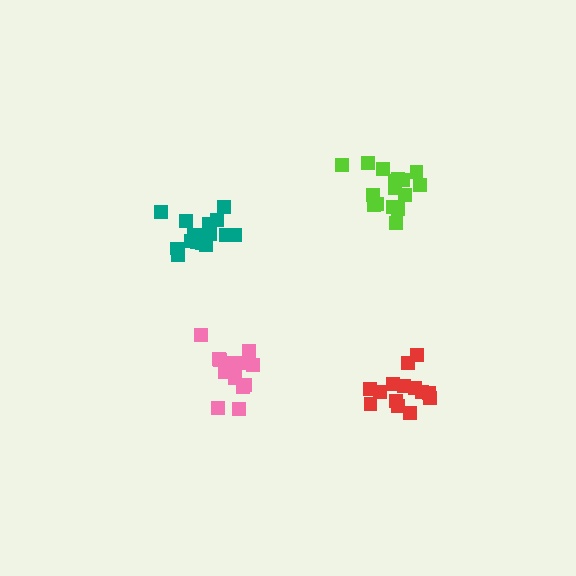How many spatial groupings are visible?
There are 4 spatial groupings.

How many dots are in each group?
Group 1: 16 dots, Group 2: 16 dots, Group 3: 14 dots, Group 4: 14 dots (60 total).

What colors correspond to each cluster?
The clusters are colored: lime, teal, red, pink.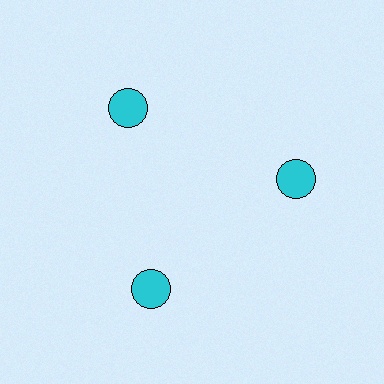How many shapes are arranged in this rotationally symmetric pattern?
There are 3 shapes, arranged in 3 groups of 1.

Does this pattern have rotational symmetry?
Yes, this pattern has 3-fold rotational symmetry. It looks the same after rotating 120 degrees around the center.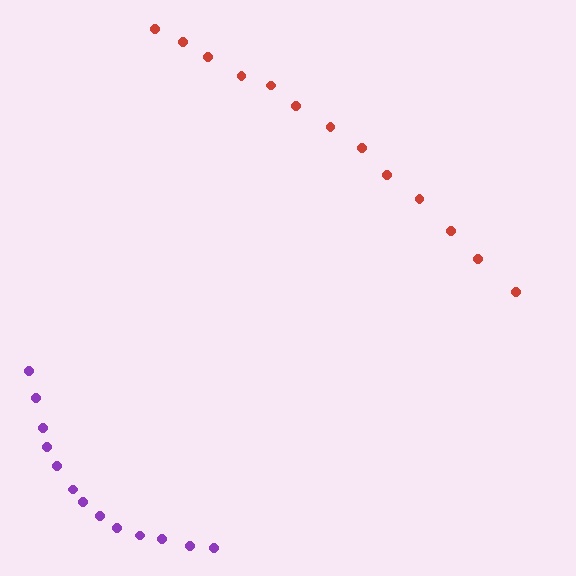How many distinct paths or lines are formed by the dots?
There are 2 distinct paths.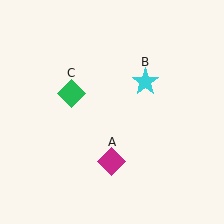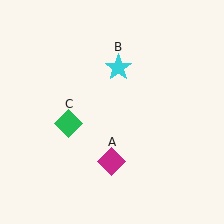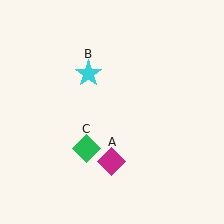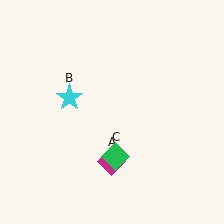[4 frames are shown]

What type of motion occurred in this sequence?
The cyan star (object B), green diamond (object C) rotated counterclockwise around the center of the scene.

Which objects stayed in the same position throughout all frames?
Magenta diamond (object A) remained stationary.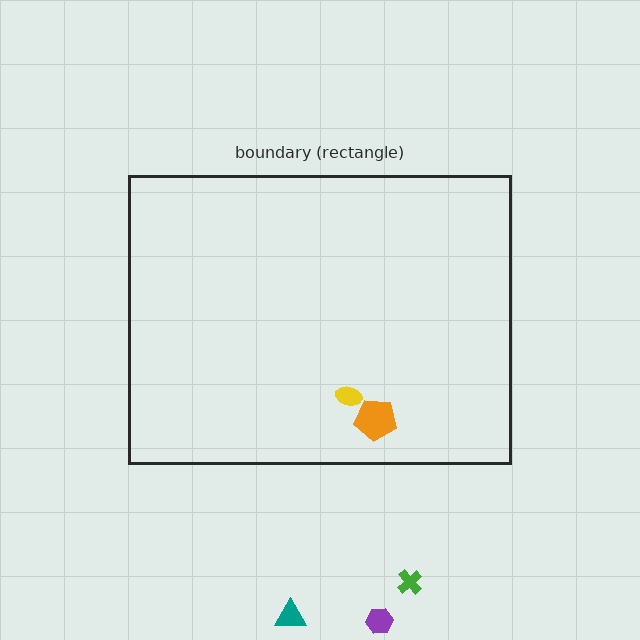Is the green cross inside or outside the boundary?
Outside.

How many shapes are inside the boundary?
2 inside, 3 outside.